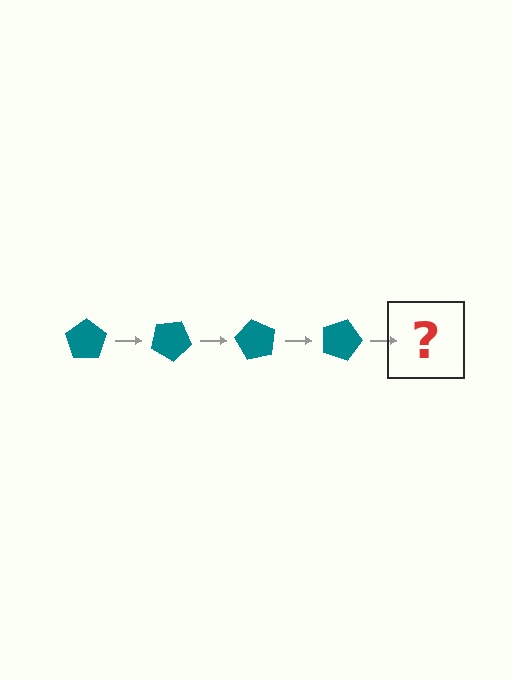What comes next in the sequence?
The next element should be a teal pentagon rotated 120 degrees.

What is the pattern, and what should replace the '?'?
The pattern is that the pentagon rotates 30 degrees each step. The '?' should be a teal pentagon rotated 120 degrees.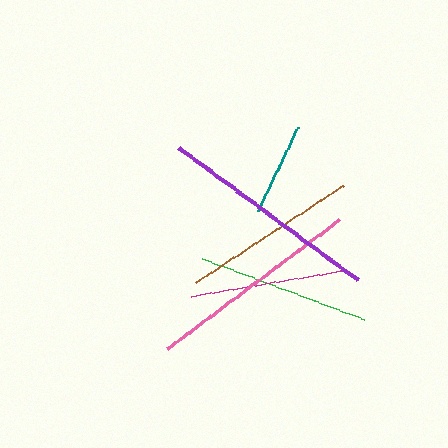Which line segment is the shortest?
The teal line is the shortest at approximately 92 pixels.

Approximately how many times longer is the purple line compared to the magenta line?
The purple line is approximately 1.4 times the length of the magenta line.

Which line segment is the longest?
The purple line is the longest at approximately 223 pixels.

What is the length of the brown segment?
The brown segment is approximately 176 pixels long.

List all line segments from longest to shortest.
From longest to shortest: purple, pink, brown, green, magenta, teal.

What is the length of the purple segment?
The purple segment is approximately 223 pixels long.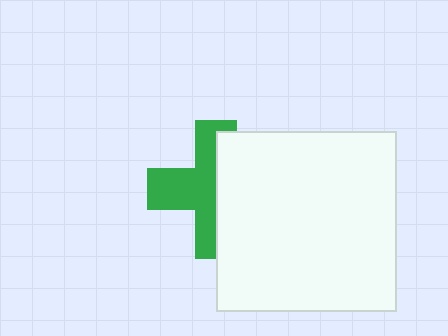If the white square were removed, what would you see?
You would see the complete green cross.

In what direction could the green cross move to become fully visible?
The green cross could move left. That would shift it out from behind the white square entirely.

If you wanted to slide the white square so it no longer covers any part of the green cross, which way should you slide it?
Slide it right — that is the most direct way to separate the two shapes.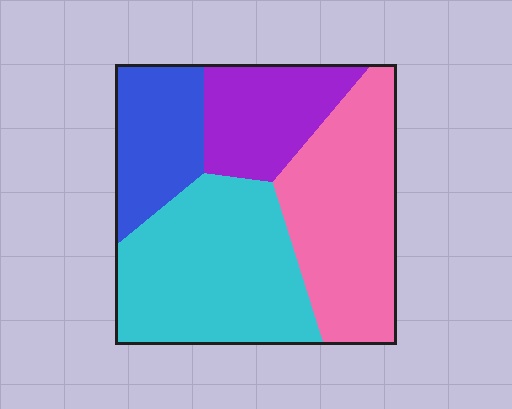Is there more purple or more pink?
Pink.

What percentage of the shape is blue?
Blue covers about 15% of the shape.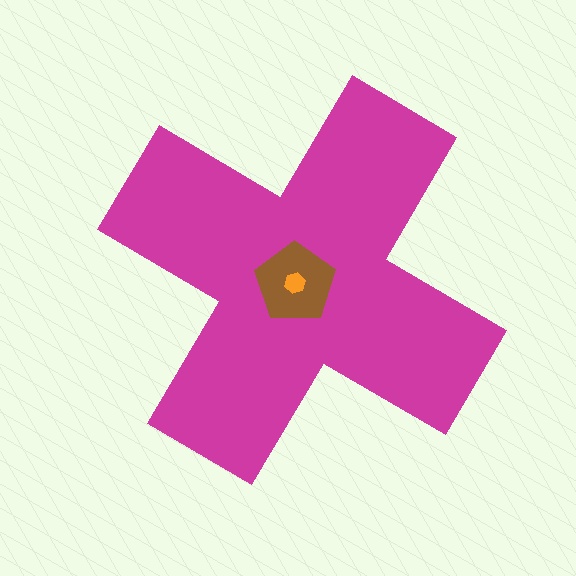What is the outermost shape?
The magenta cross.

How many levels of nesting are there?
3.